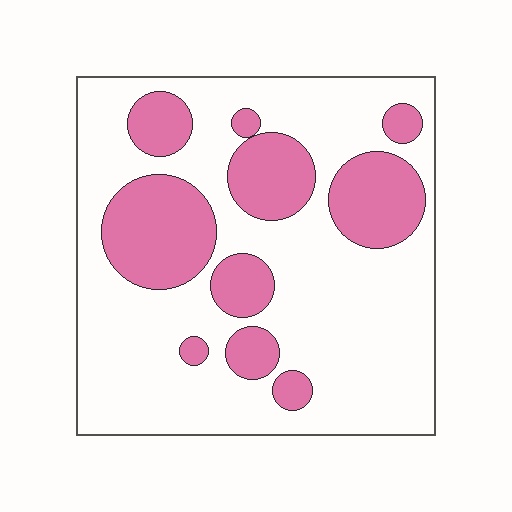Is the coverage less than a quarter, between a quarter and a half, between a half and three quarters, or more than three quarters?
Between a quarter and a half.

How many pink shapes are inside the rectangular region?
10.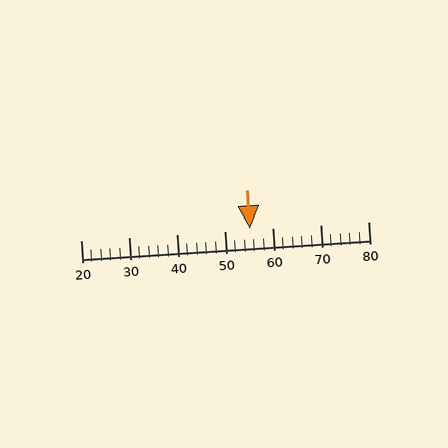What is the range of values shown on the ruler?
The ruler shows values from 20 to 80.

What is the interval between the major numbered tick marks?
The major tick marks are spaced 10 units apart.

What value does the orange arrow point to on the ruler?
The orange arrow points to approximately 55.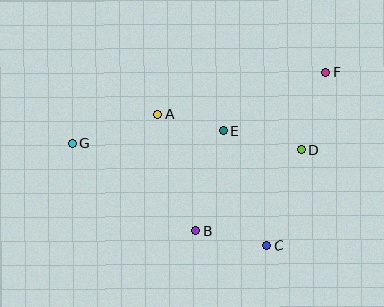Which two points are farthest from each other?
Points F and G are farthest from each other.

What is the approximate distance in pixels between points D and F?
The distance between D and F is approximately 81 pixels.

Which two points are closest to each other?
Points A and E are closest to each other.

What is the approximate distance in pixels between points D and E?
The distance between D and E is approximately 80 pixels.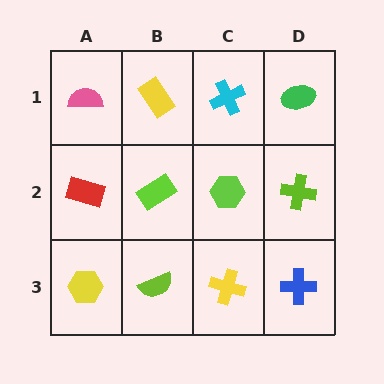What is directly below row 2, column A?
A yellow hexagon.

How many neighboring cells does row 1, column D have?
2.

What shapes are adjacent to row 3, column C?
A lime hexagon (row 2, column C), a lime semicircle (row 3, column B), a blue cross (row 3, column D).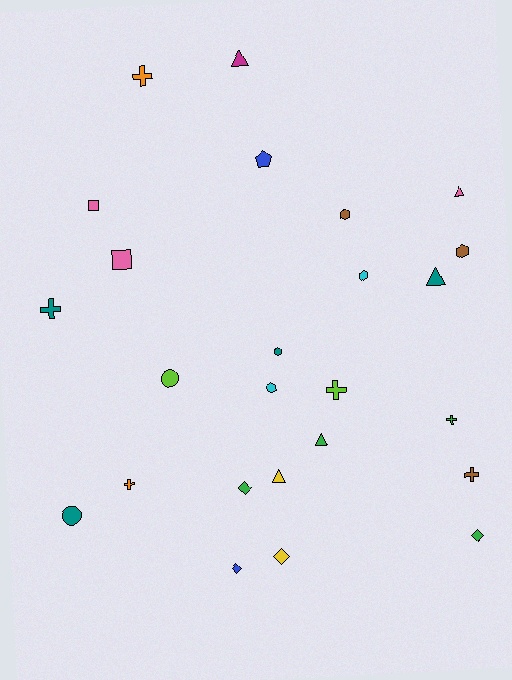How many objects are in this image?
There are 25 objects.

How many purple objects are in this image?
There are no purple objects.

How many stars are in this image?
There are no stars.